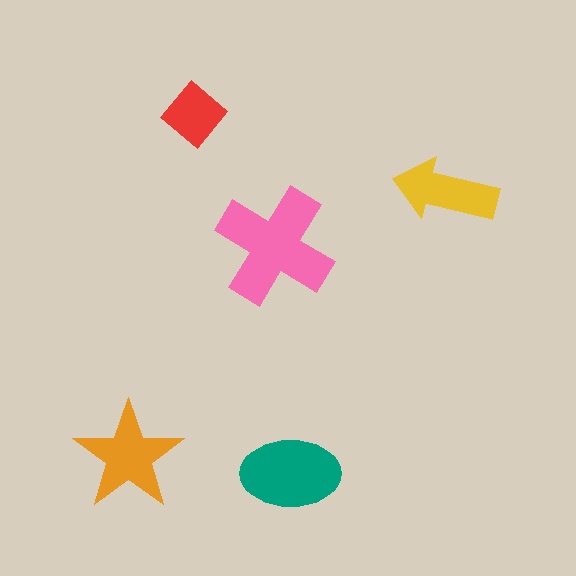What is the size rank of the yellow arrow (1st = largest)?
4th.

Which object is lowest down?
The teal ellipse is bottommost.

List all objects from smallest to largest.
The red diamond, the yellow arrow, the orange star, the teal ellipse, the pink cross.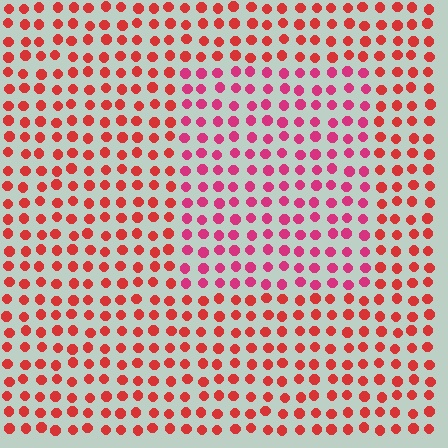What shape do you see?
I see a rectangle.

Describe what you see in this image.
The image is filled with small red elements in a uniform arrangement. A rectangle-shaped region is visible where the elements are tinted to a slightly different hue, forming a subtle color boundary.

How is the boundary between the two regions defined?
The boundary is defined purely by a slight shift in hue (about 28 degrees). Spacing, size, and orientation are identical on both sides.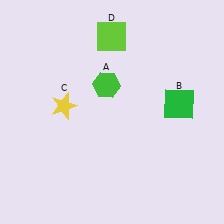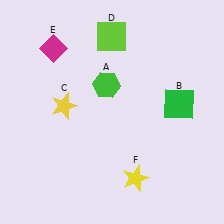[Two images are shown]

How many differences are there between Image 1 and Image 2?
There are 2 differences between the two images.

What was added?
A magenta diamond (E), a yellow star (F) were added in Image 2.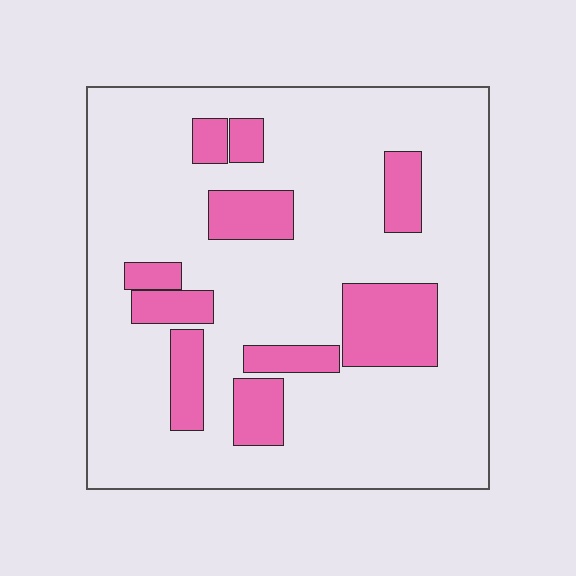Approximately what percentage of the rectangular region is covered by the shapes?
Approximately 20%.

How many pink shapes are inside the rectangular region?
10.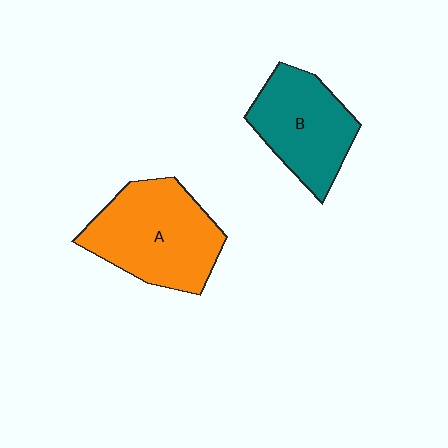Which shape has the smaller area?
Shape B (teal).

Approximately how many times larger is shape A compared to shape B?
Approximately 1.3 times.